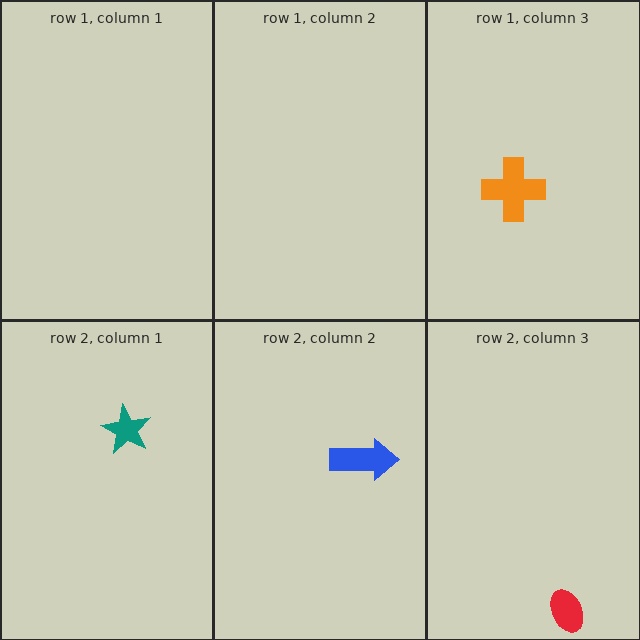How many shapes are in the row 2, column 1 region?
1.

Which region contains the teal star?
The row 2, column 1 region.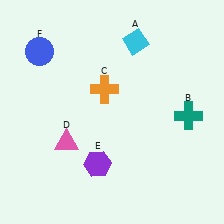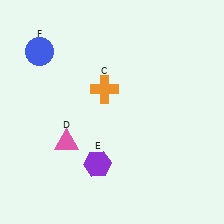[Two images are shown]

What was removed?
The teal cross (B), the cyan diamond (A) were removed in Image 2.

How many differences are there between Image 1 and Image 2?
There are 2 differences between the two images.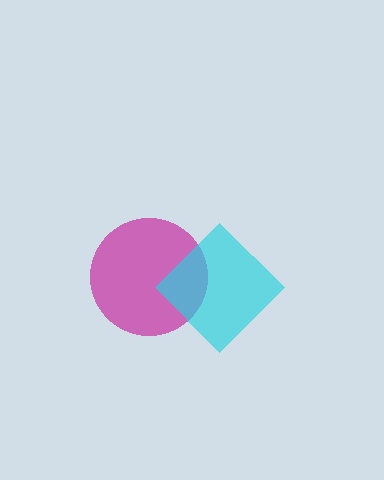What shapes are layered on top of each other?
The layered shapes are: a magenta circle, a cyan diamond.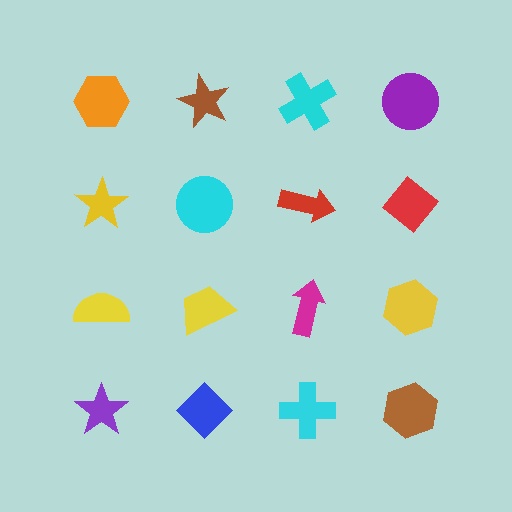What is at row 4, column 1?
A purple star.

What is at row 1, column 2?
A brown star.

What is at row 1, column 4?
A purple circle.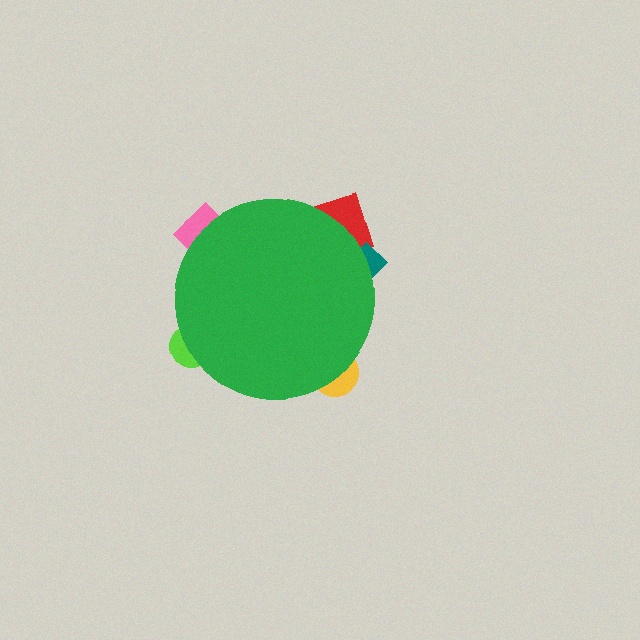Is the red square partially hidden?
Yes, the red square is partially hidden behind the green circle.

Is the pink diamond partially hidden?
Yes, the pink diamond is partially hidden behind the green circle.